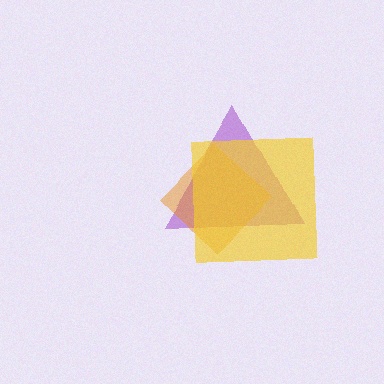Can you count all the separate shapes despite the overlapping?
Yes, there are 3 separate shapes.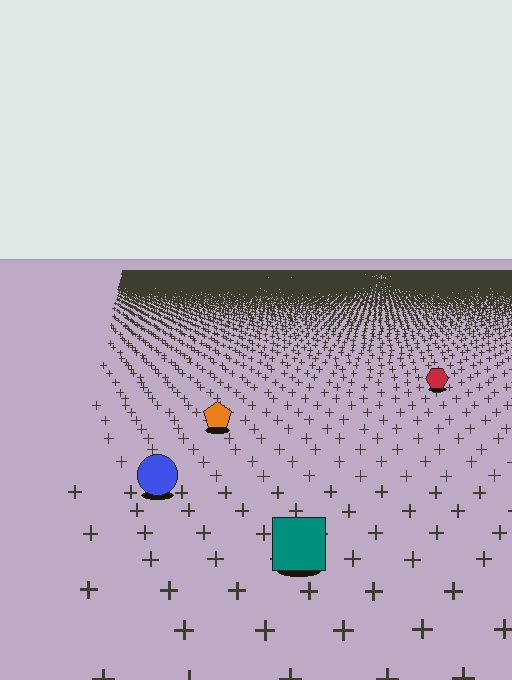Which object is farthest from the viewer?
The red hexagon is farthest from the viewer. It appears smaller and the ground texture around it is denser.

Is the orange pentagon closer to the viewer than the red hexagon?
Yes. The orange pentagon is closer — you can tell from the texture gradient: the ground texture is coarser near it.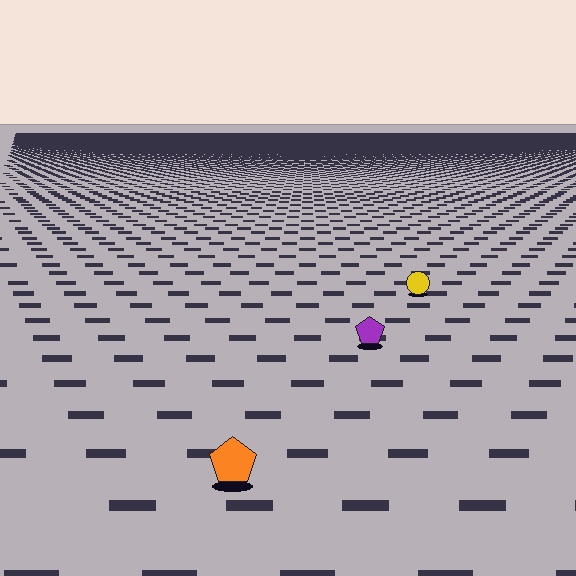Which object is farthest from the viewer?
The yellow circle is farthest from the viewer. It appears smaller and the ground texture around it is denser.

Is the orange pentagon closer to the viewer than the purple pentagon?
Yes. The orange pentagon is closer — you can tell from the texture gradient: the ground texture is coarser near it.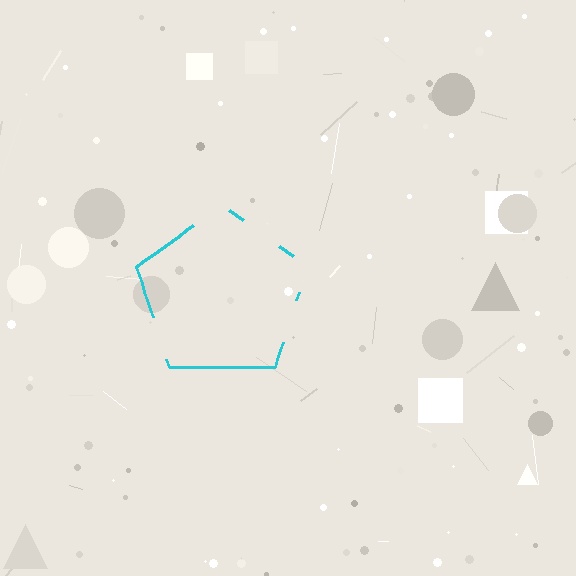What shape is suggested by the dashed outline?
The dashed outline suggests a pentagon.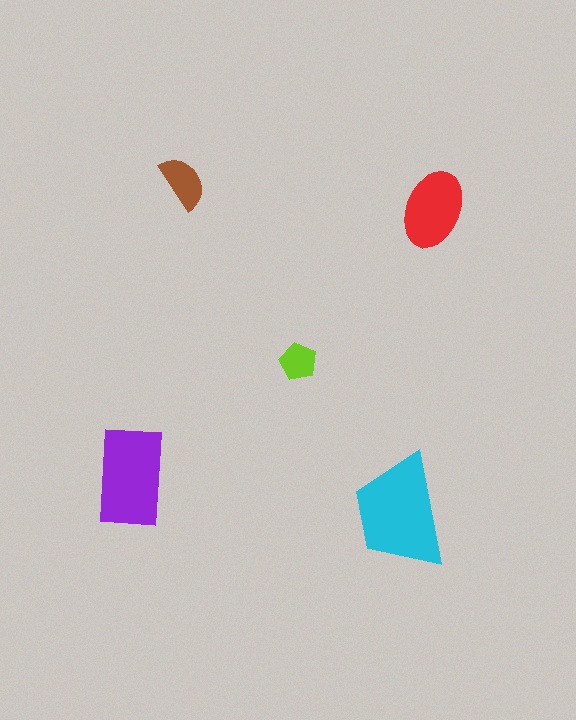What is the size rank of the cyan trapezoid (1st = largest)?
1st.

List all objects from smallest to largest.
The lime pentagon, the brown semicircle, the red ellipse, the purple rectangle, the cyan trapezoid.